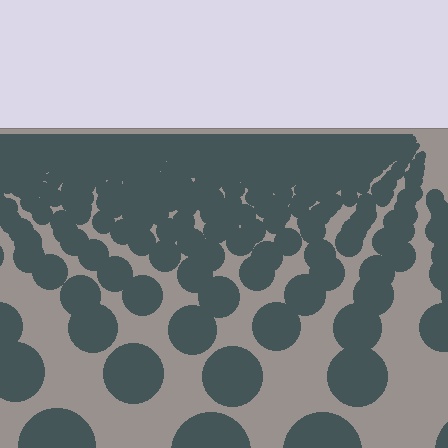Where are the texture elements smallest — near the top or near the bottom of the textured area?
Near the top.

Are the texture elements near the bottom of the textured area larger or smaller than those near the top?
Larger. Near the bottom, elements are closer to the viewer and appear at a bigger on-screen size.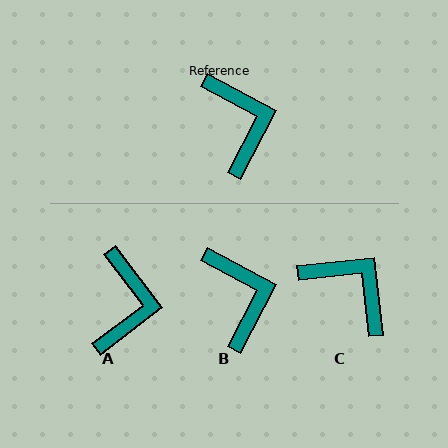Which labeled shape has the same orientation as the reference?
B.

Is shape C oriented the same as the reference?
No, it is off by about 34 degrees.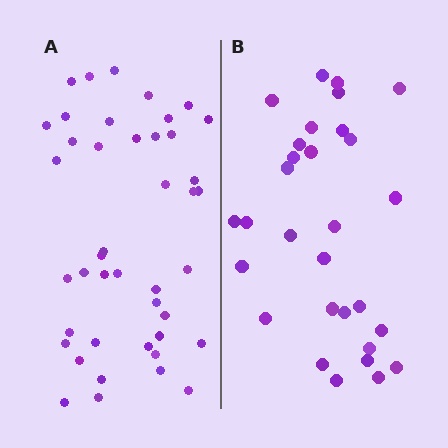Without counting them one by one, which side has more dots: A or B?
Region A (the left region) has more dots.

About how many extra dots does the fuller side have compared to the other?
Region A has approximately 15 more dots than region B.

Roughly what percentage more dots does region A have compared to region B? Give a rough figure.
About 45% more.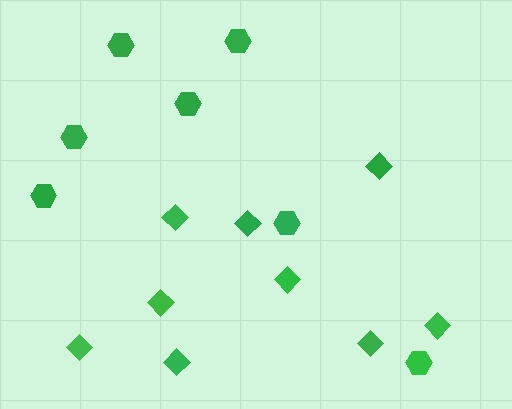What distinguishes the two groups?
There are 2 groups: one group of diamonds (9) and one group of hexagons (7).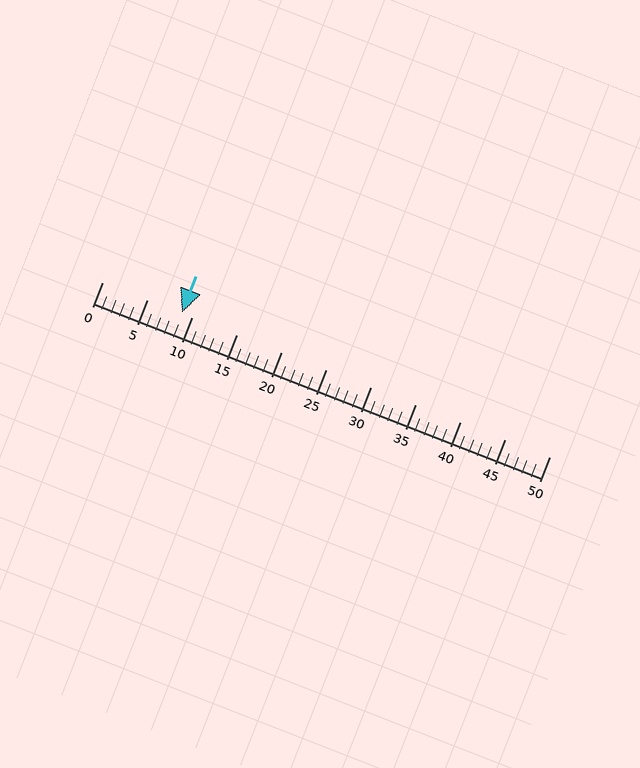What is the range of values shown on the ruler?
The ruler shows values from 0 to 50.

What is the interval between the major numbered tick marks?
The major tick marks are spaced 5 units apart.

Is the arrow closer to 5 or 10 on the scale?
The arrow is closer to 10.